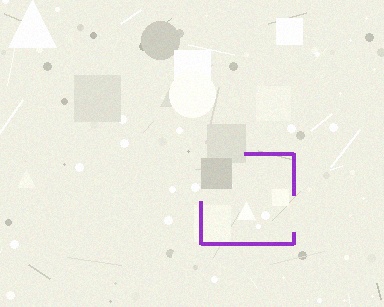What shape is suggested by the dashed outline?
The dashed outline suggests a square.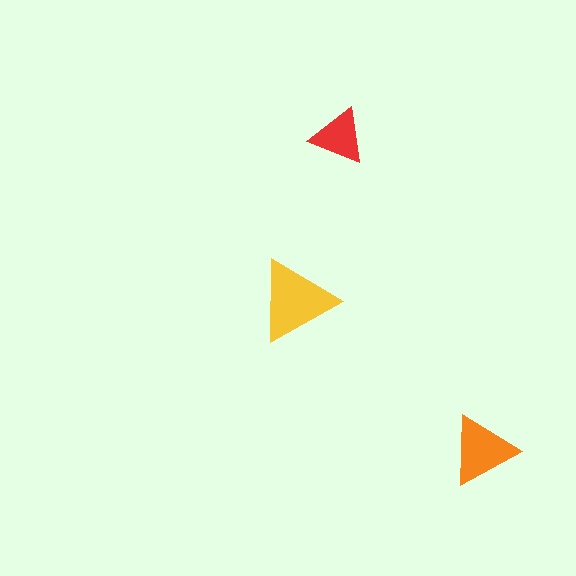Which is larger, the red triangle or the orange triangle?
The orange one.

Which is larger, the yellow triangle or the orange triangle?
The yellow one.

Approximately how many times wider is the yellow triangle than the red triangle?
About 1.5 times wider.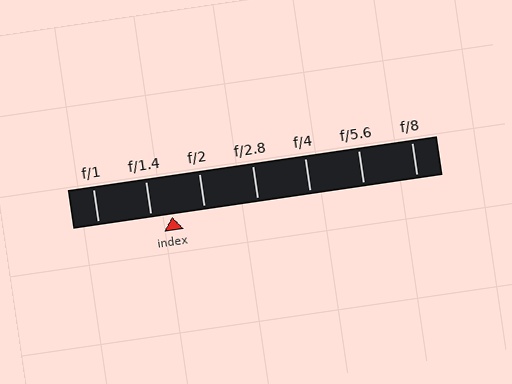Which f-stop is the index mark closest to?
The index mark is closest to f/1.4.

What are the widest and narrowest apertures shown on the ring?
The widest aperture shown is f/1 and the narrowest is f/8.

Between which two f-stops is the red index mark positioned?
The index mark is between f/1.4 and f/2.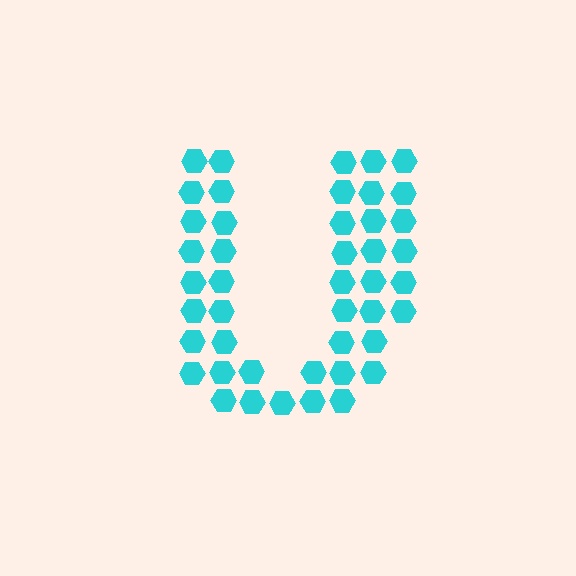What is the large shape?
The large shape is the letter U.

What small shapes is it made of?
It is made of small hexagons.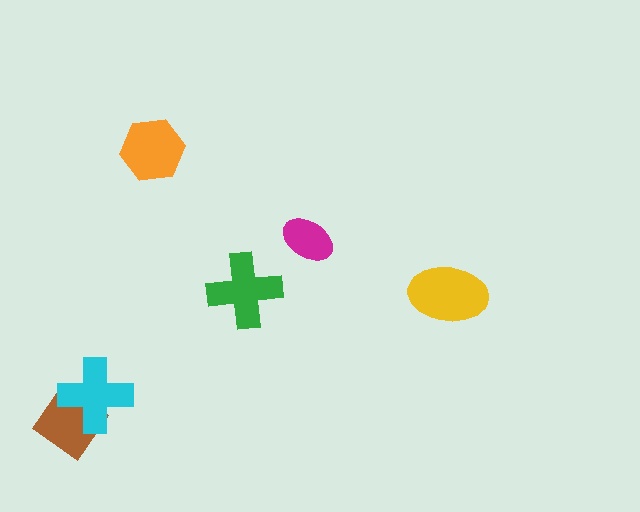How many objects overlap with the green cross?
0 objects overlap with the green cross.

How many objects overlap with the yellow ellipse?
0 objects overlap with the yellow ellipse.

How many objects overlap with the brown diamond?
1 object overlaps with the brown diamond.